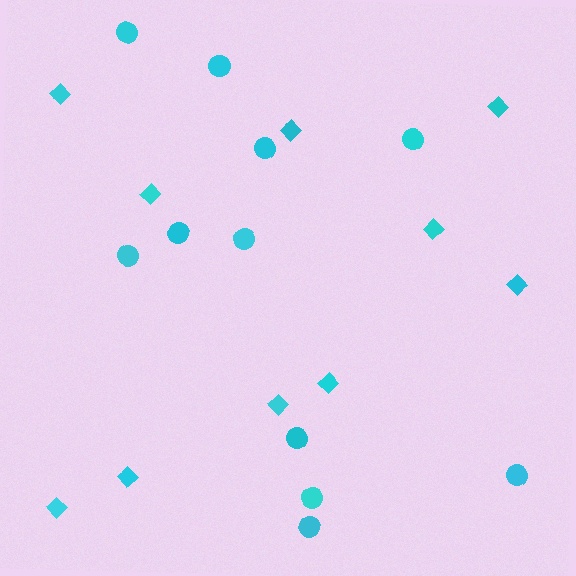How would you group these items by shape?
There are 2 groups: one group of circles (11) and one group of diamonds (10).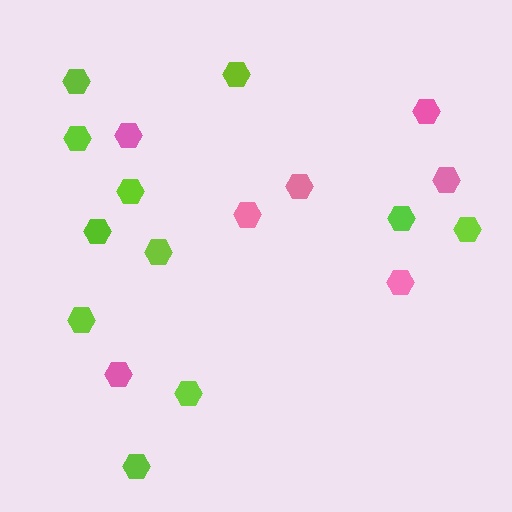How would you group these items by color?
There are 2 groups: one group of pink hexagons (7) and one group of lime hexagons (11).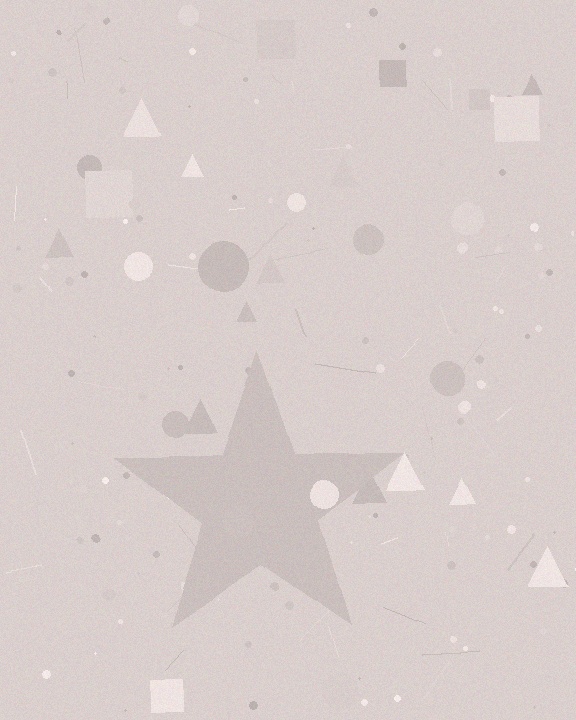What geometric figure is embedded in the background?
A star is embedded in the background.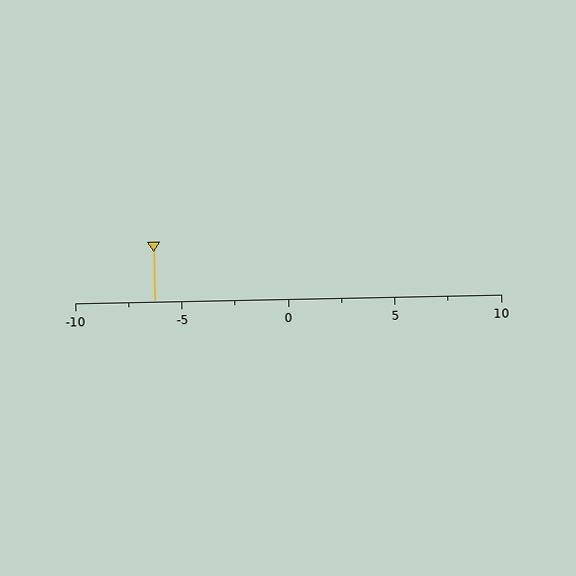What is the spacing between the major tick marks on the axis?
The major ticks are spaced 5 apart.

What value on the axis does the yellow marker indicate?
The marker indicates approximately -6.2.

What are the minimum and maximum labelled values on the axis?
The axis runs from -10 to 10.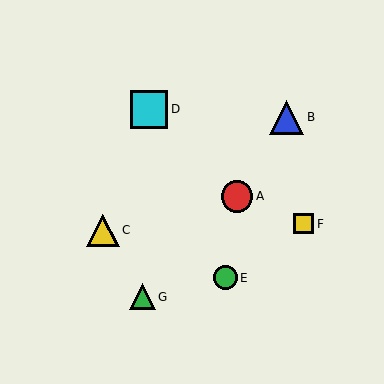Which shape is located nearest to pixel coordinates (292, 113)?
The blue triangle (labeled B) at (287, 117) is nearest to that location.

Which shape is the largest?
The cyan square (labeled D) is the largest.